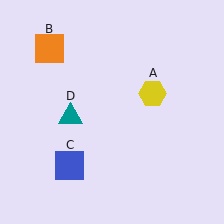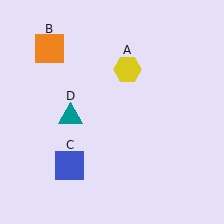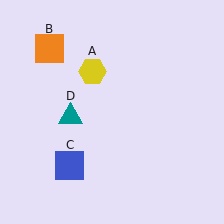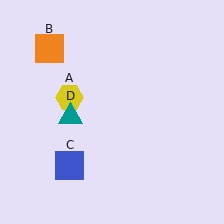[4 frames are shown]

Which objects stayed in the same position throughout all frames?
Orange square (object B) and blue square (object C) and teal triangle (object D) remained stationary.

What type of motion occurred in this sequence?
The yellow hexagon (object A) rotated counterclockwise around the center of the scene.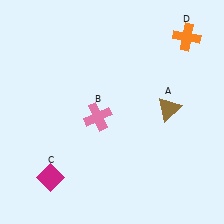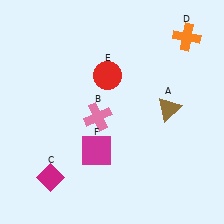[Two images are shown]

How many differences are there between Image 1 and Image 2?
There are 2 differences between the two images.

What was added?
A red circle (E), a magenta square (F) were added in Image 2.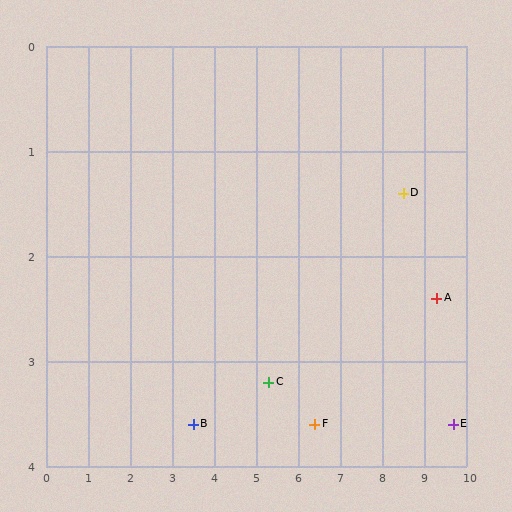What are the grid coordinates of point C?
Point C is at approximately (5.3, 3.2).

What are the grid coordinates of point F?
Point F is at approximately (6.4, 3.6).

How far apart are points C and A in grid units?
Points C and A are about 4.1 grid units apart.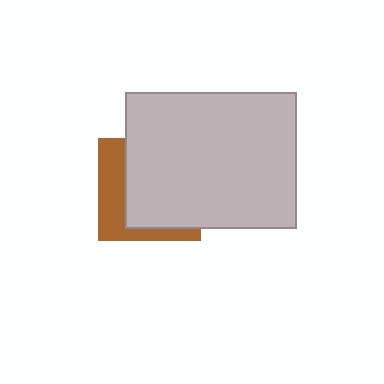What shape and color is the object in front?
The object in front is a light gray rectangle.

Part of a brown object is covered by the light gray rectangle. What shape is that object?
It is a square.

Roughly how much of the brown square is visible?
A small part of it is visible (roughly 35%).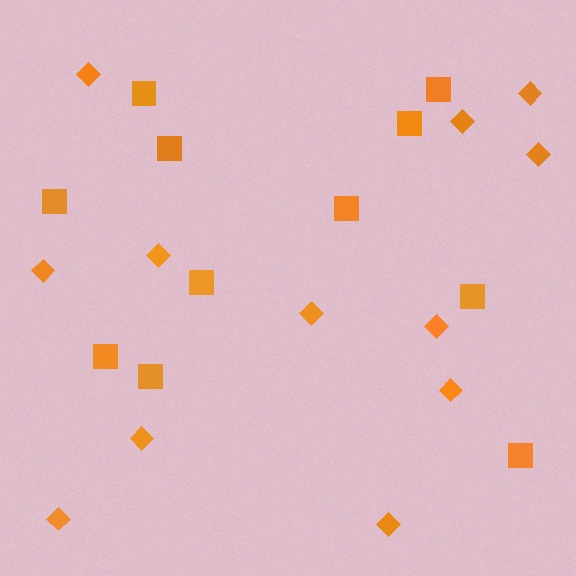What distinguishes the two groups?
There are 2 groups: one group of squares (11) and one group of diamonds (12).